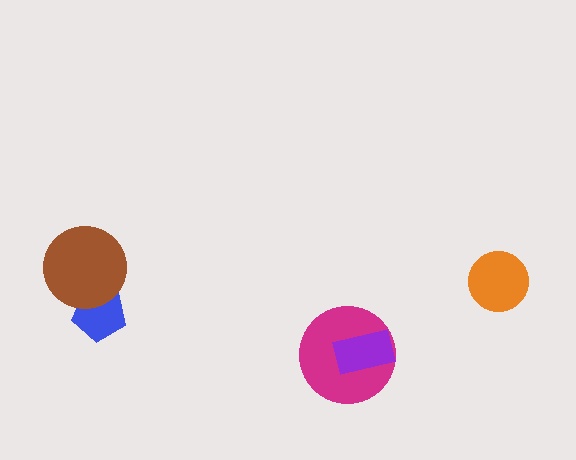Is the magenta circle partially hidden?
Yes, it is partially covered by another shape.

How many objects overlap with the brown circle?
1 object overlaps with the brown circle.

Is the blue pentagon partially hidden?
Yes, it is partially covered by another shape.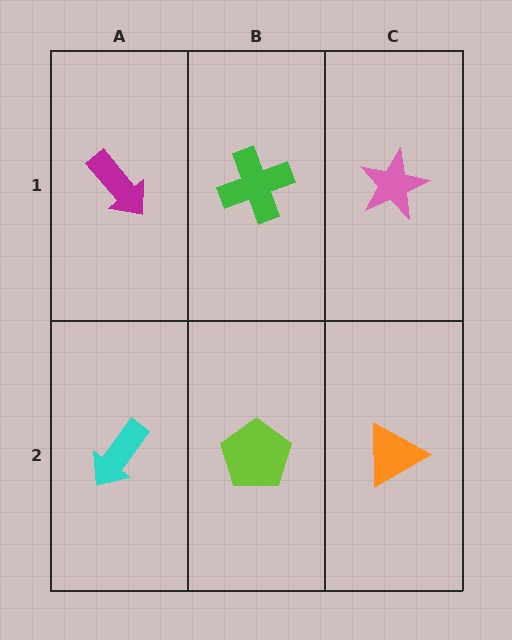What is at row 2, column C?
An orange triangle.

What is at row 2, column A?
A cyan arrow.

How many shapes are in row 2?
3 shapes.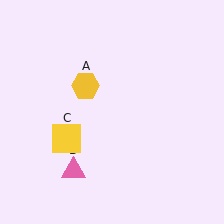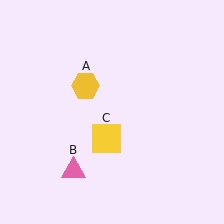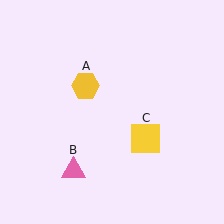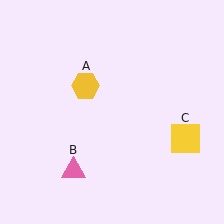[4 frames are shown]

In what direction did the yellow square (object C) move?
The yellow square (object C) moved right.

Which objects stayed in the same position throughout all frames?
Yellow hexagon (object A) and pink triangle (object B) remained stationary.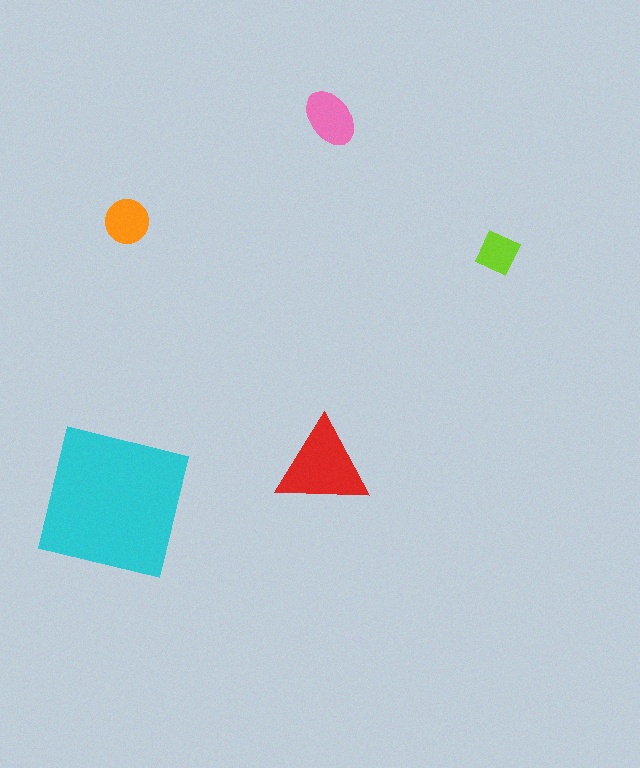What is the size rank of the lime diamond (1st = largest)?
5th.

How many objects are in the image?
There are 5 objects in the image.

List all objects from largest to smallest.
The cyan square, the red triangle, the pink ellipse, the orange circle, the lime diamond.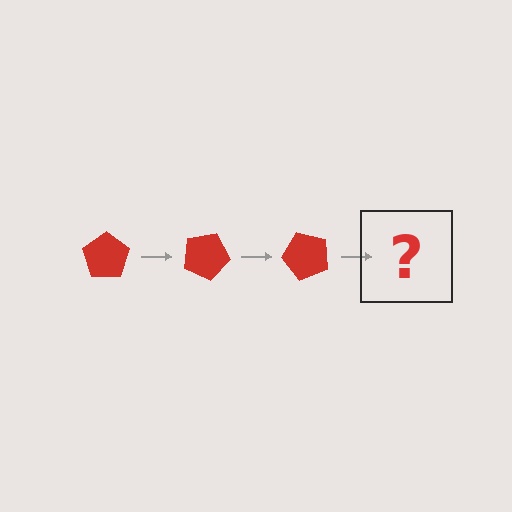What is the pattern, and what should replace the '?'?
The pattern is that the pentagon rotates 25 degrees each step. The '?' should be a red pentagon rotated 75 degrees.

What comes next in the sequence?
The next element should be a red pentagon rotated 75 degrees.